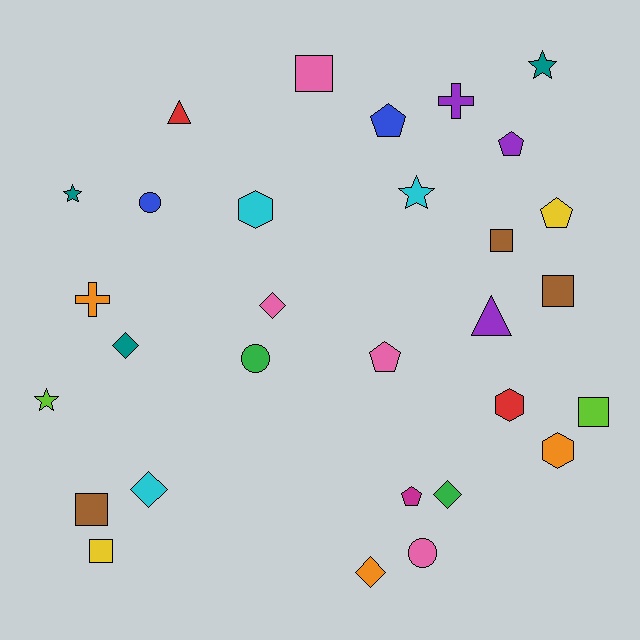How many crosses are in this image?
There are 2 crosses.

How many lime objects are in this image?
There are 2 lime objects.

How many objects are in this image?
There are 30 objects.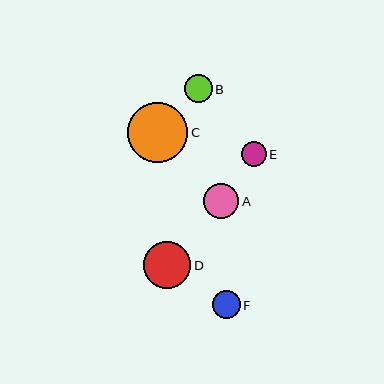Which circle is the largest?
Circle C is the largest with a size of approximately 60 pixels.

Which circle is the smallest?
Circle E is the smallest with a size of approximately 25 pixels.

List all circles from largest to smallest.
From largest to smallest: C, D, A, B, F, E.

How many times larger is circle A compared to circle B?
Circle A is approximately 1.2 times the size of circle B.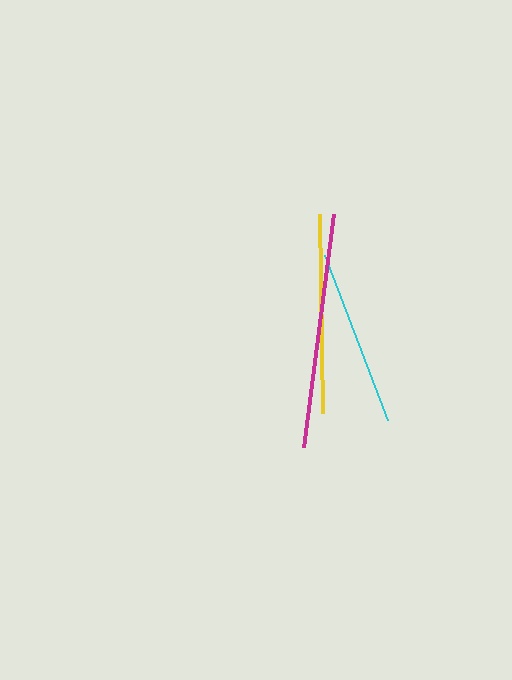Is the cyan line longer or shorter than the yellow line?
The yellow line is longer than the cyan line.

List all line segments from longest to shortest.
From longest to shortest: magenta, yellow, cyan.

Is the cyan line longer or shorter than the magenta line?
The magenta line is longer than the cyan line.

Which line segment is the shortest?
The cyan line is the shortest at approximately 176 pixels.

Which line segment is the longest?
The magenta line is the longest at approximately 235 pixels.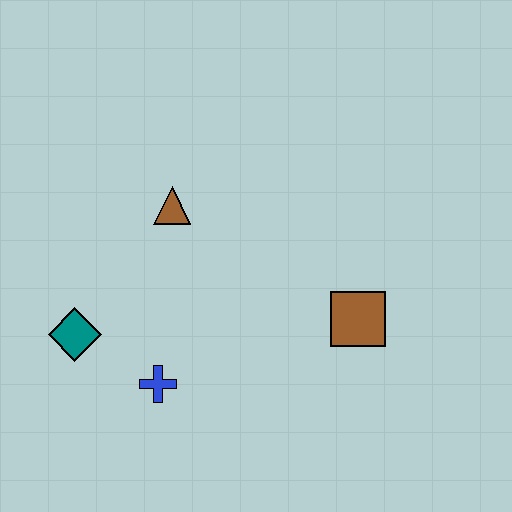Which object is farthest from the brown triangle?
The brown square is farthest from the brown triangle.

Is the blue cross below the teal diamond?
Yes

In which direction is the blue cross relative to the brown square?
The blue cross is to the left of the brown square.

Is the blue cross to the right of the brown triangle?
No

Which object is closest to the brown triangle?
The teal diamond is closest to the brown triangle.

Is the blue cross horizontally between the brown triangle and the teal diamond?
Yes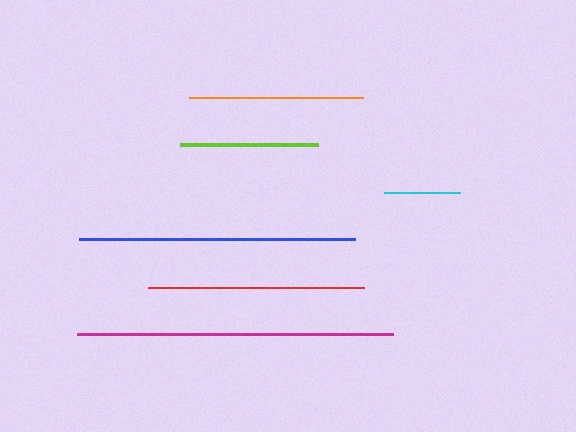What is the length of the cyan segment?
The cyan segment is approximately 76 pixels long.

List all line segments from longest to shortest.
From longest to shortest: magenta, blue, red, orange, lime, cyan.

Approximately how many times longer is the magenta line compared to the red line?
The magenta line is approximately 1.5 times the length of the red line.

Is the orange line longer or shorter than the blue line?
The blue line is longer than the orange line.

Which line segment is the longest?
The magenta line is the longest at approximately 315 pixels.